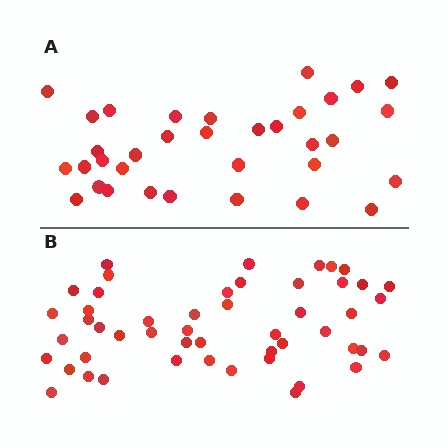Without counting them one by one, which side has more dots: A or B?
Region B (the bottom region) has more dots.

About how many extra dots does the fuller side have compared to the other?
Region B has approximately 15 more dots than region A.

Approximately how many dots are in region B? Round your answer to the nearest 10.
About 50 dots.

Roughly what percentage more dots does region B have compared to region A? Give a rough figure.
About 45% more.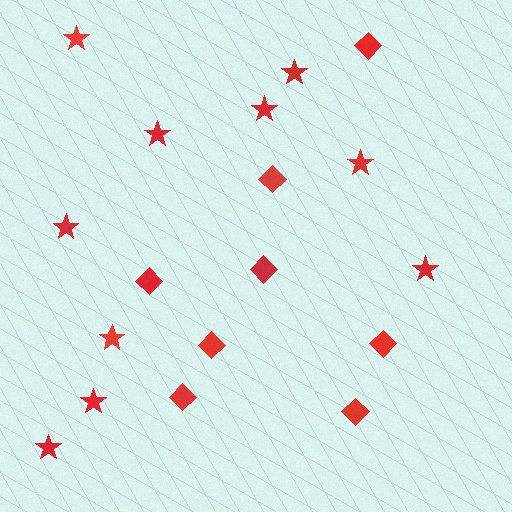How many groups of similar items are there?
There are 2 groups: one group of stars (10) and one group of diamonds (8).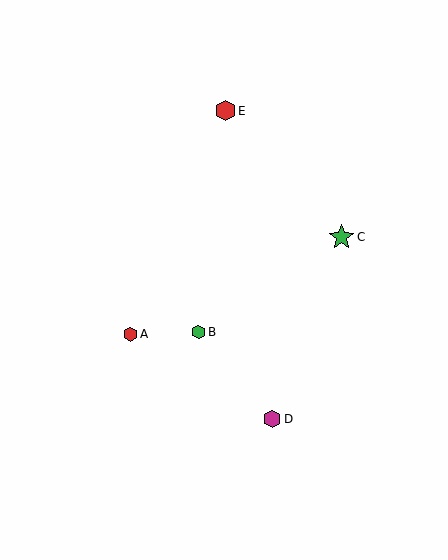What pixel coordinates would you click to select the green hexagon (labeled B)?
Click at (199, 332) to select the green hexagon B.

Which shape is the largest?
The green star (labeled C) is the largest.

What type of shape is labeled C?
Shape C is a green star.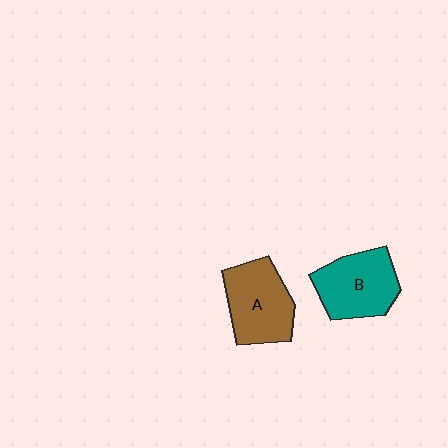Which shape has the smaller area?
Shape B (teal).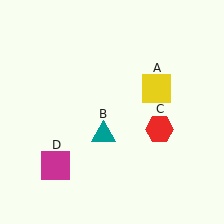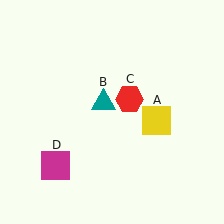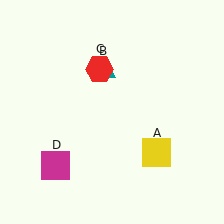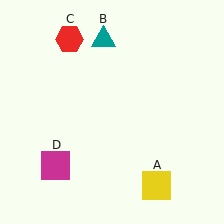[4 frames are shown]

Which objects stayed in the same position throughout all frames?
Magenta square (object D) remained stationary.